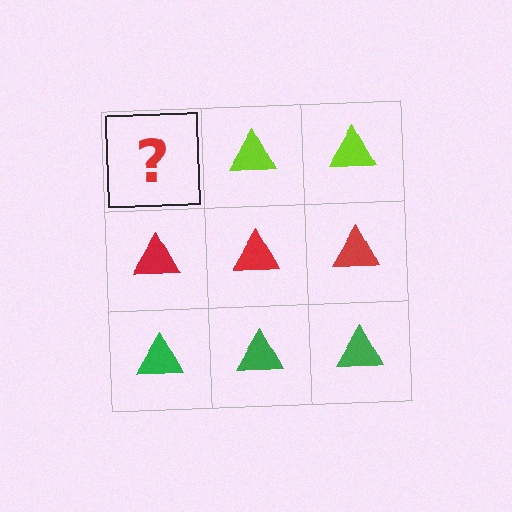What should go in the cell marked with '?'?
The missing cell should contain a lime triangle.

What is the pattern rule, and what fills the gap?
The rule is that each row has a consistent color. The gap should be filled with a lime triangle.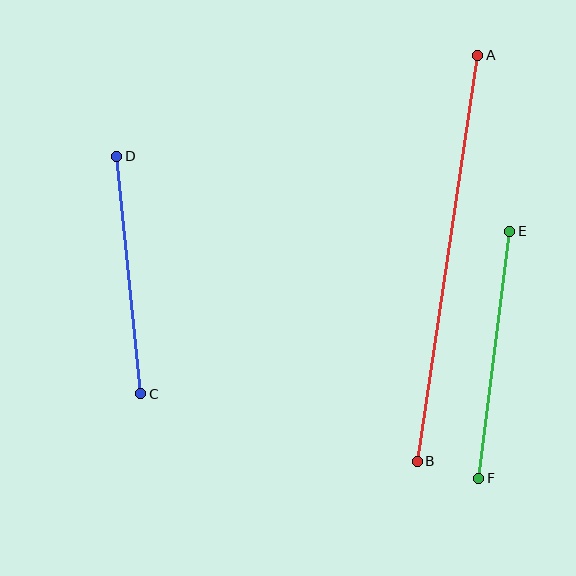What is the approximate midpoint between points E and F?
The midpoint is at approximately (494, 355) pixels.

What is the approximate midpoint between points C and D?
The midpoint is at approximately (129, 275) pixels.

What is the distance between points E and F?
The distance is approximately 249 pixels.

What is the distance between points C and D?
The distance is approximately 238 pixels.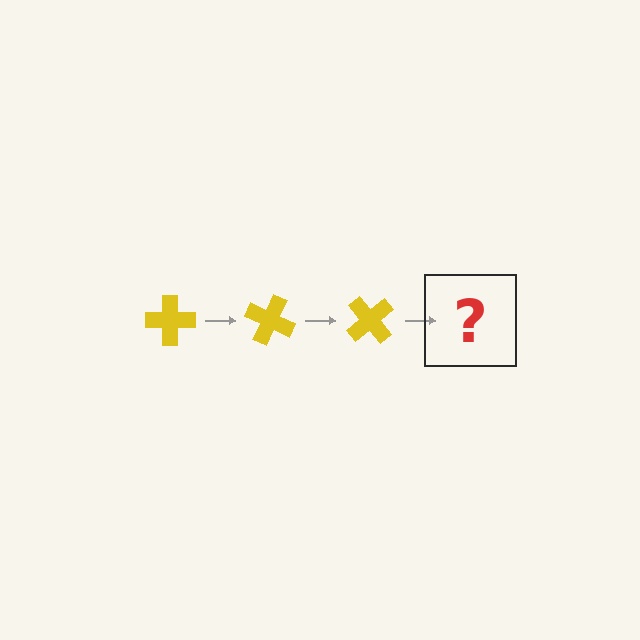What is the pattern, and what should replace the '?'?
The pattern is that the cross rotates 25 degrees each step. The '?' should be a yellow cross rotated 75 degrees.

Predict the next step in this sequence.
The next step is a yellow cross rotated 75 degrees.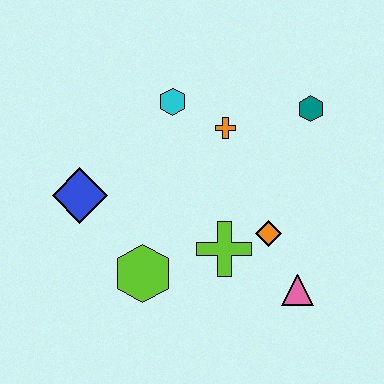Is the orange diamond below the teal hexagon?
Yes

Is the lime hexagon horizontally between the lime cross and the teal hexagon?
No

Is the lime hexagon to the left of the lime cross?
Yes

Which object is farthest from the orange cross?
The pink triangle is farthest from the orange cross.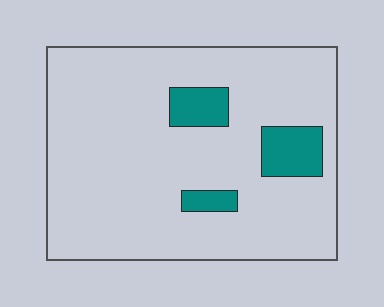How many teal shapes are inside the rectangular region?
3.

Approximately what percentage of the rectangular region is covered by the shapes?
Approximately 10%.